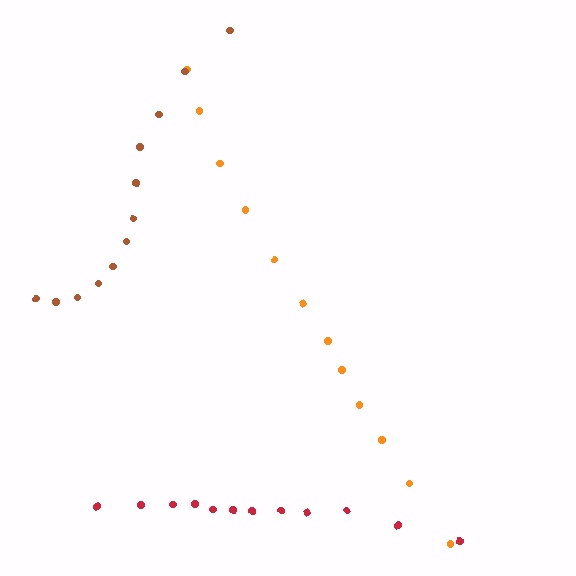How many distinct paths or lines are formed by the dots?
There are 3 distinct paths.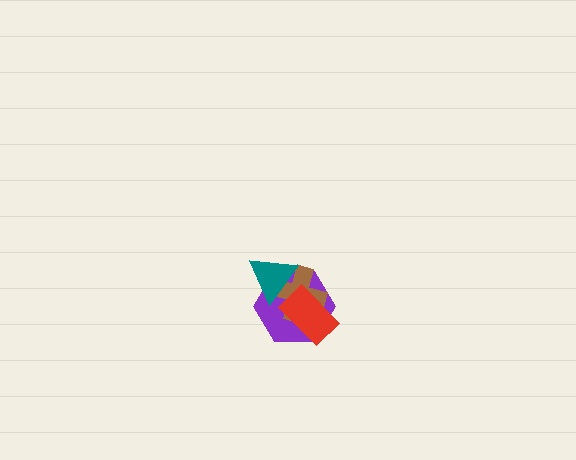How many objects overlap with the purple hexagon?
3 objects overlap with the purple hexagon.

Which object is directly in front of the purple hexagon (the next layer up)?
The brown cross is directly in front of the purple hexagon.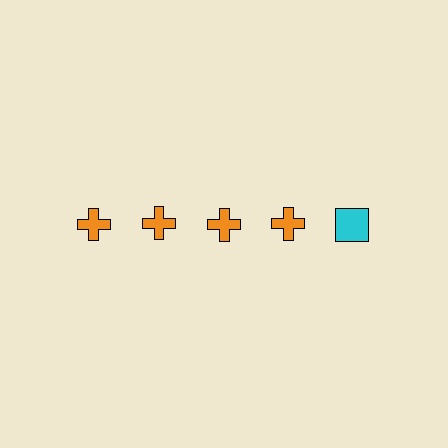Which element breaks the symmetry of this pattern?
The cyan square in the top row, rightmost column breaks the symmetry. All other shapes are orange crosses.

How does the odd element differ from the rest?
It differs in both color (cyan instead of orange) and shape (square instead of cross).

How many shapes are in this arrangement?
There are 5 shapes arranged in a grid pattern.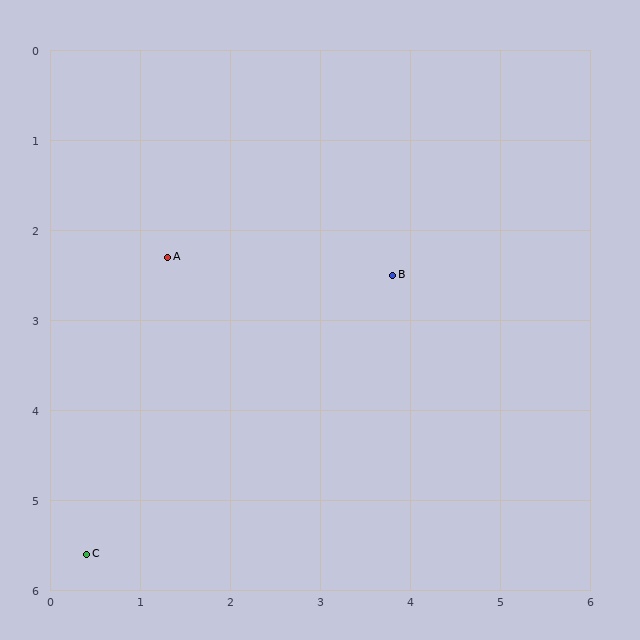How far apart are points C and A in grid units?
Points C and A are about 3.4 grid units apart.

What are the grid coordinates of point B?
Point B is at approximately (3.8, 2.5).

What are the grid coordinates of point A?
Point A is at approximately (1.3, 2.3).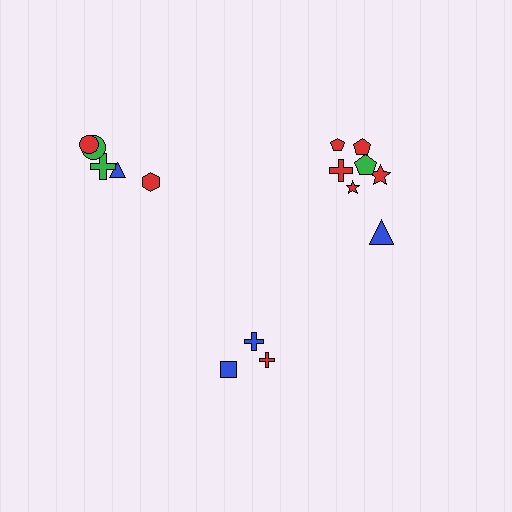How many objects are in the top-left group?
There are 5 objects.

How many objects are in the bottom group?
There are 3 objects.